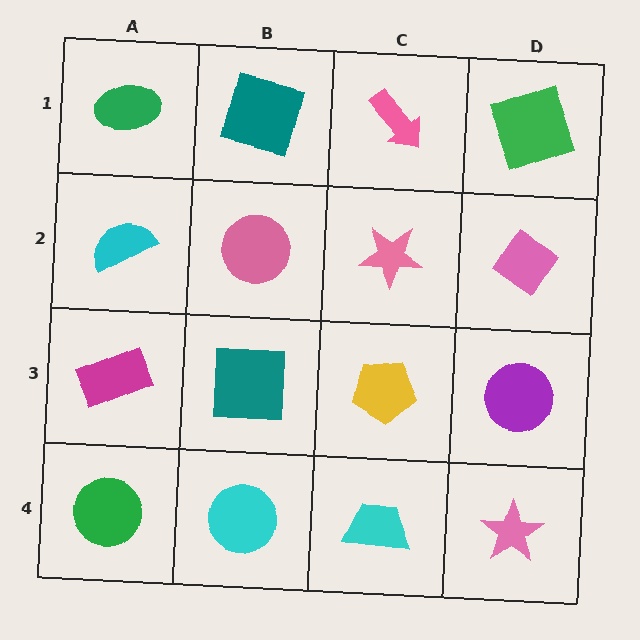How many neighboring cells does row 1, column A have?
2.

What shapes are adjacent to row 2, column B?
A teal square (row 1, column B), a teal square (row 3, column B), a cyan semicircle (row 2, column A), a pink star (row 2, column C).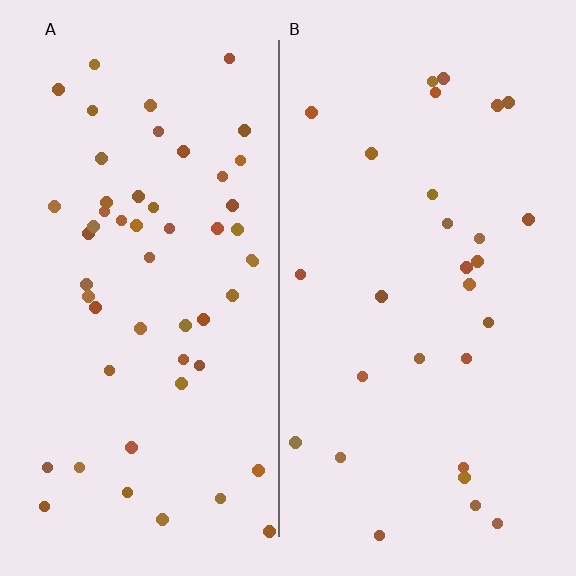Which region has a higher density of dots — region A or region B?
A (the left).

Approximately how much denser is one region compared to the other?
Approximately 1.9× — region A over region B.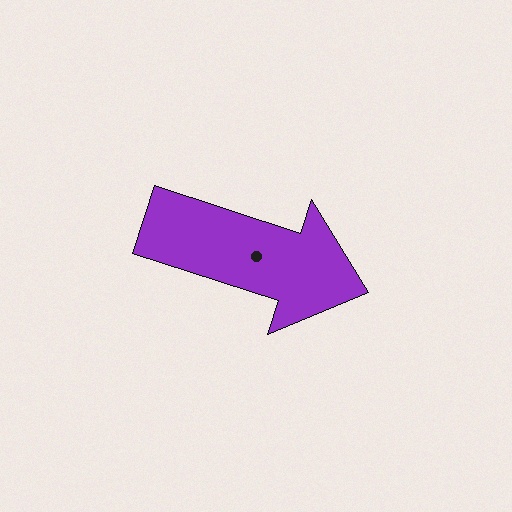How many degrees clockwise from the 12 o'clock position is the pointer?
Approximately 108 degrees.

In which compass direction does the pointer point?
East.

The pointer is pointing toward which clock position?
Roughly 4 o'clock.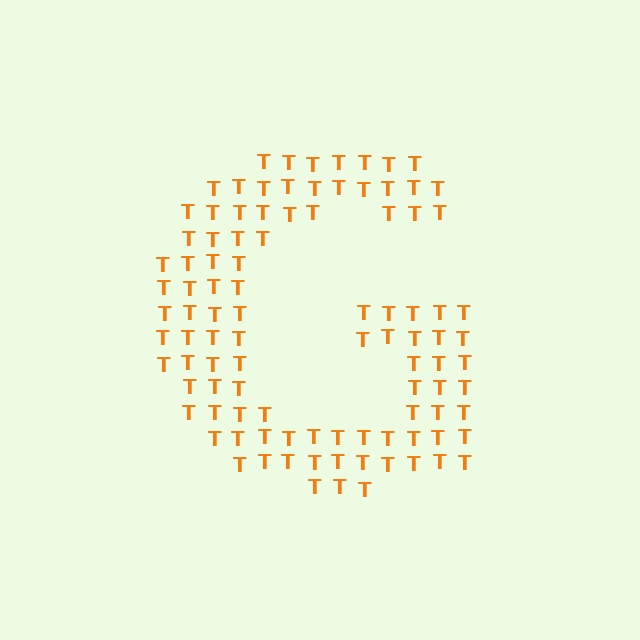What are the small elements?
The small elements are letter T's.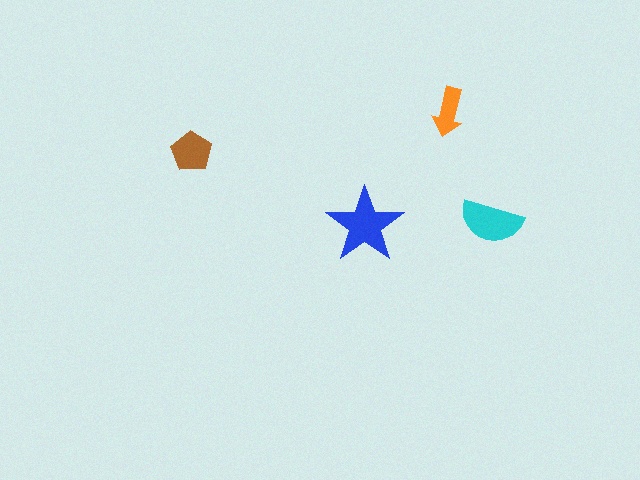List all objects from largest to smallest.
The blue star, the cyan semicircle, the brown pentagon, the orange arrow.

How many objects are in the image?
There are 4 objects in the image.